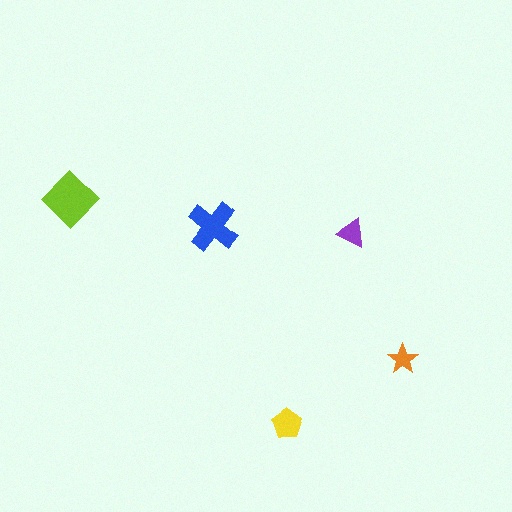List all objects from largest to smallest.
The lime diamond, the blue cross, the yellow pentagon, the purple triangle, the orange star.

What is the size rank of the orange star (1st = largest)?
5th.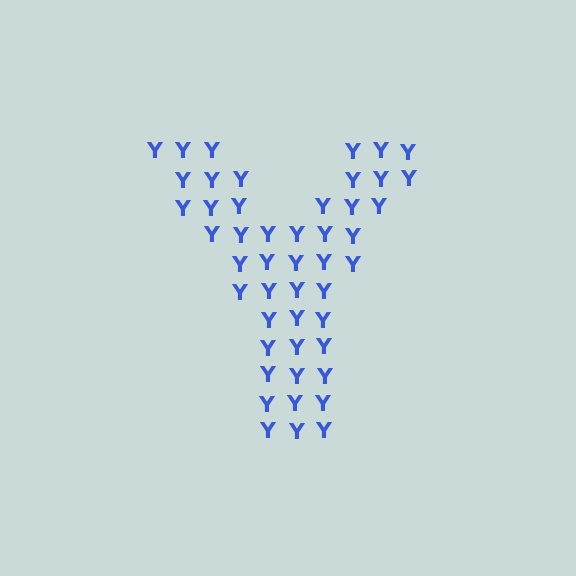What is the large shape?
The large shape is the letter Y.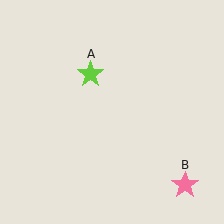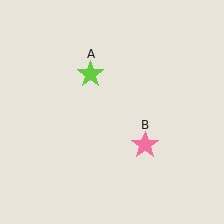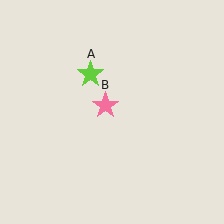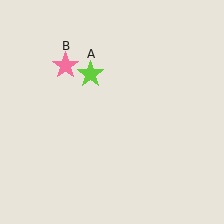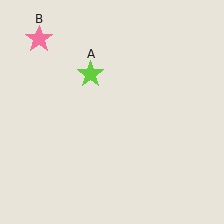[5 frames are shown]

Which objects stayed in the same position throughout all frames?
Lime star (object A) remained stationary.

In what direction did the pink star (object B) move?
The pink star (object B) moved up and to the left.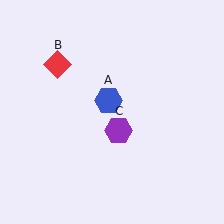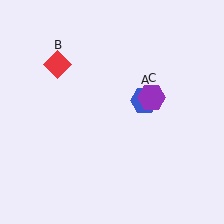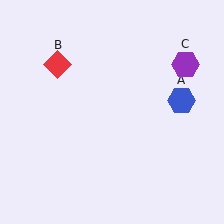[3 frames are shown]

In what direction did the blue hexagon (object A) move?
The blue hexagon (object A) moved right.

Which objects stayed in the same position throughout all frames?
Red diamond (object B) remained stationary.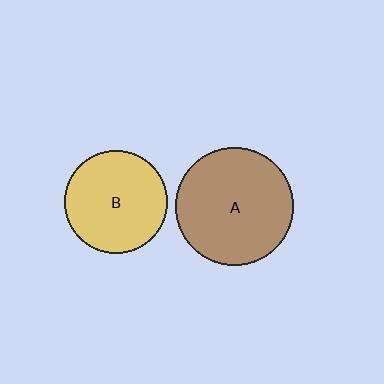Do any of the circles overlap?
No, none of the circles overlap.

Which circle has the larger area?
Circle A (brown).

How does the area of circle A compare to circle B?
Approximately 1.3 times.